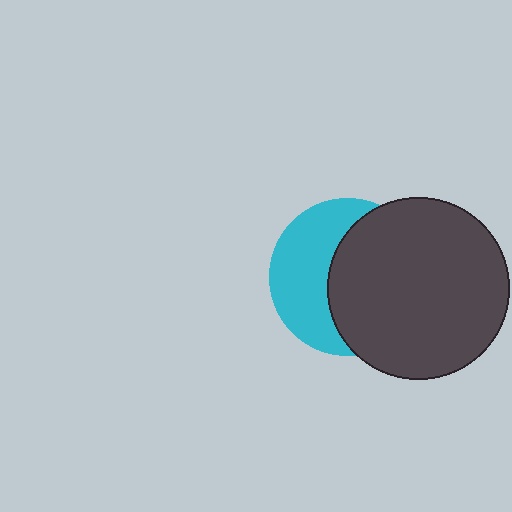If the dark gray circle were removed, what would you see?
You would see the complete cyan circle.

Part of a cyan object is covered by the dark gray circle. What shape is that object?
It is a circle.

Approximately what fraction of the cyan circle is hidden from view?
Roughly 55% of the cyan circle is hidden behind the dark gray circle.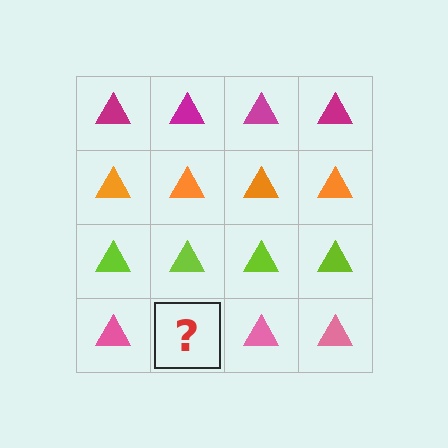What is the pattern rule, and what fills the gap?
The rule is that each row has a consistent color. The gap should be filled with a pink triangle.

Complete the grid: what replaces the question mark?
The question mark should be replaced with a pink triangle.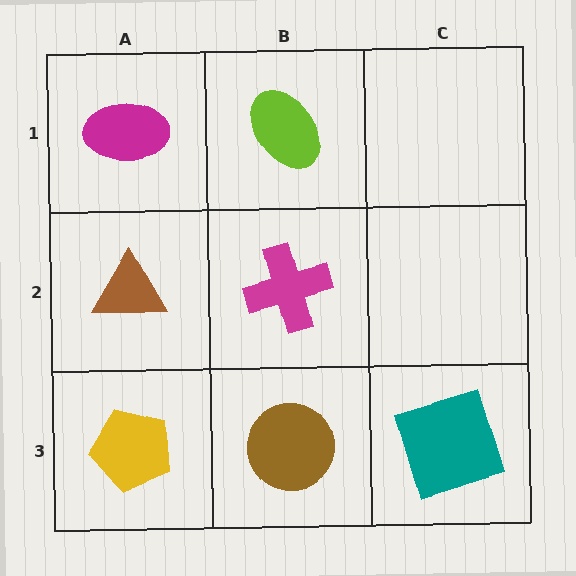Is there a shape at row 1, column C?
No, that cell is empty.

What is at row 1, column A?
A magenta ellipse.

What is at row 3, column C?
A teal square.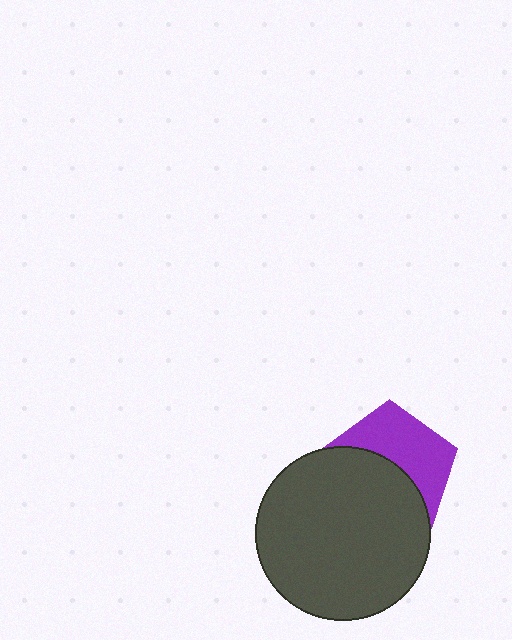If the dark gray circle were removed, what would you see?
You would see the complete purple pentagon.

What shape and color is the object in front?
The object in front is a dark gray circle.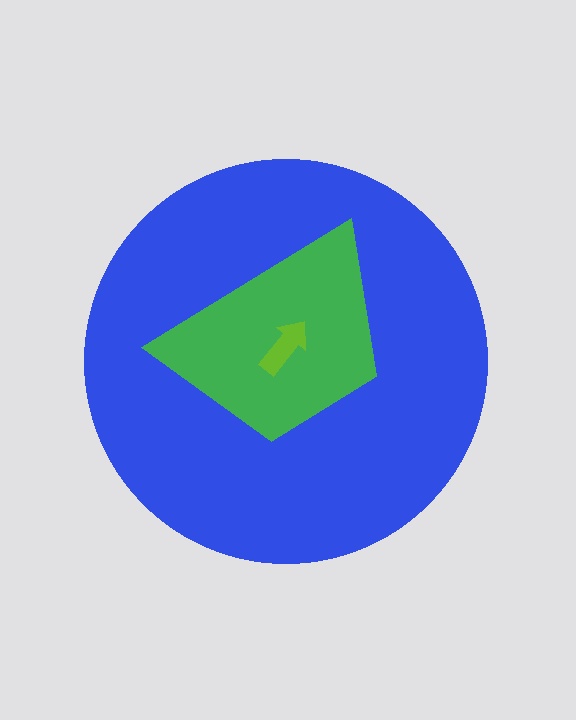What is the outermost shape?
The blue circle.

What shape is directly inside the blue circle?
The green trapezoid.